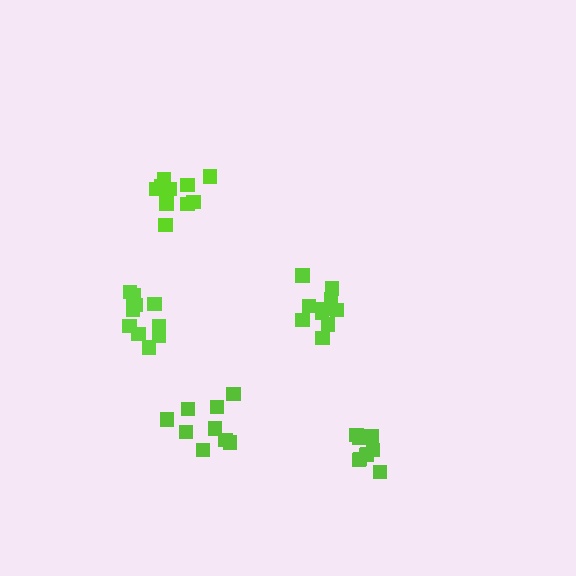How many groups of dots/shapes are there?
There are 5 groups.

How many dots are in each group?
Group 1: 9 dots, Group 2: 11 dots, Group 3: 10 dots, Group 4: 10 dots, Group 5: 11 dots (51 total).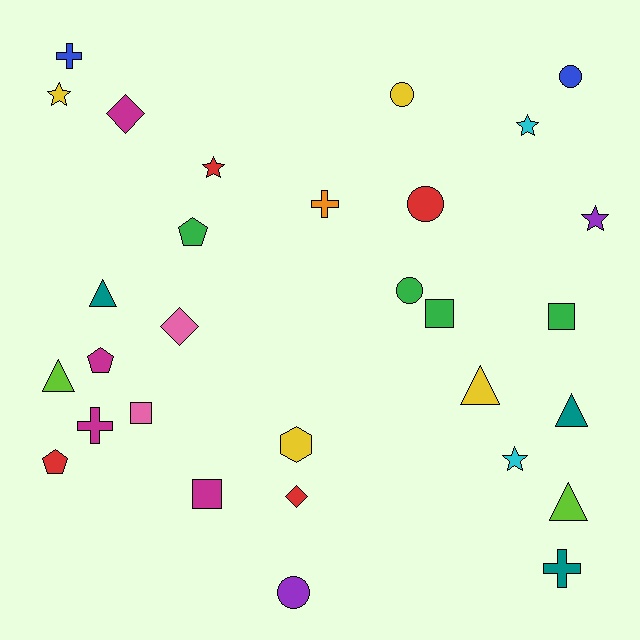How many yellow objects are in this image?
There are 4 yellow objects.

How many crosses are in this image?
There are 4 crosses.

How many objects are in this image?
There are 30 objects.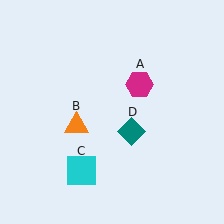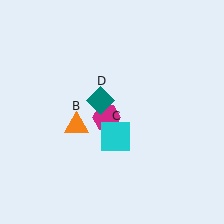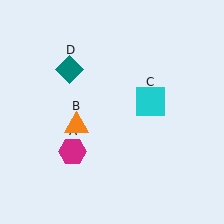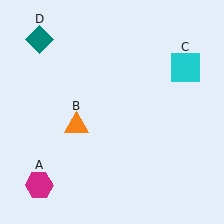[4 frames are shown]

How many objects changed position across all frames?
3 objects changed position: magenta hexagon (object A), cyan square (object C), teal diamond (object D).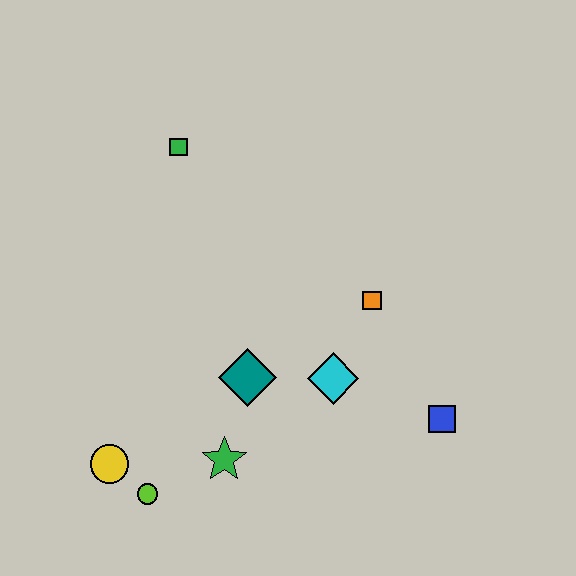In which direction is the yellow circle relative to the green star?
The yellow circle is to the left of the green star.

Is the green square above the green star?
Yes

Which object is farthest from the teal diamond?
The green square is farthest from the teal diamond.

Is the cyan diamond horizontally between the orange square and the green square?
Yes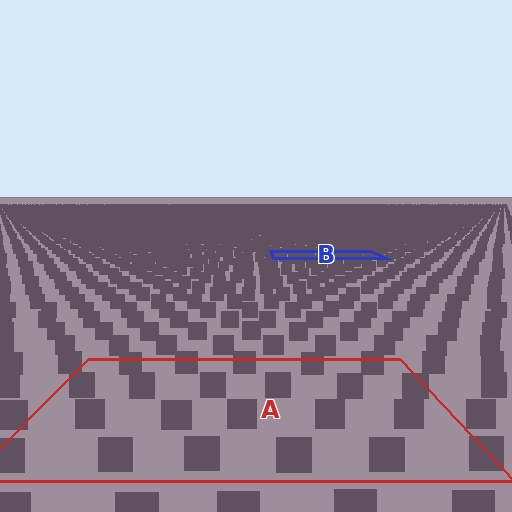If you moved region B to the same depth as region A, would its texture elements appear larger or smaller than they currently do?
They would appear larger. At a closer depth, the same texture elements are projected at a bigger on-screen size.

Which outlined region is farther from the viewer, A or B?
Region B is farther from the viewer — the texture elements inside it appear smaller and more densely packed.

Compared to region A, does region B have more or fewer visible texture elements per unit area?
Region B has more texture elements per unit area — they are packed more densely because it is farther away.